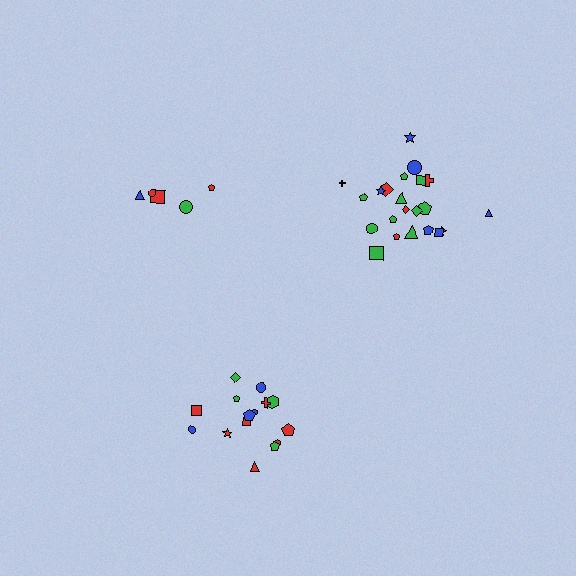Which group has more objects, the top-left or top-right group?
The top-right group.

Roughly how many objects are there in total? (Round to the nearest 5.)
Roughly 40 objects in total.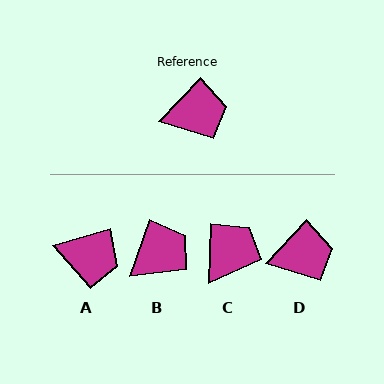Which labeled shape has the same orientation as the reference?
D.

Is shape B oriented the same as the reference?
No, it is off by about 24 degrees.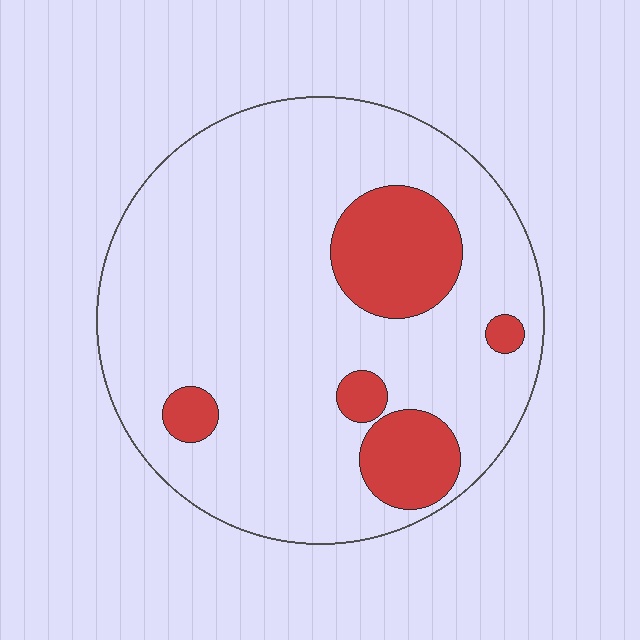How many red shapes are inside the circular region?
5.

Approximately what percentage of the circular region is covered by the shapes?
Approximately 20%.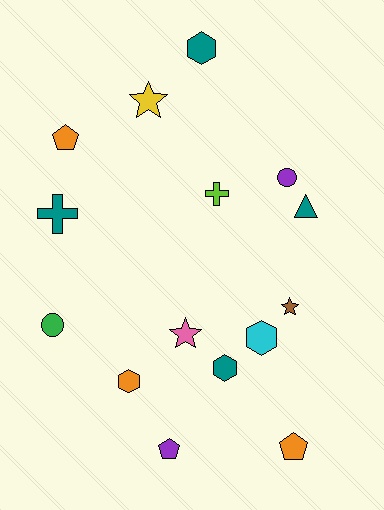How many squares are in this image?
There are no squares.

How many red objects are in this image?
There are no red objects.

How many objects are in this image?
There are 15 objects.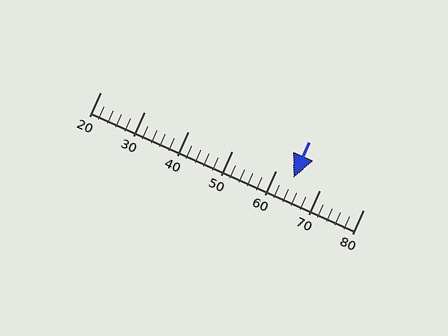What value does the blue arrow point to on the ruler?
The blue arrow points to approximately 64.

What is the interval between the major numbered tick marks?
The major tick marks are spaced 10 units apart.